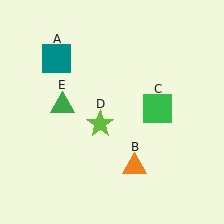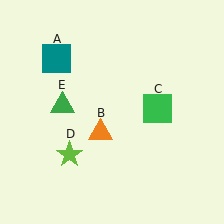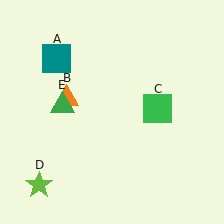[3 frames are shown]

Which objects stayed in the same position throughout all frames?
Teal square (object A) and green square (object C) and green triangle (object E) remained stationary.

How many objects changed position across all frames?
2 objects changed position: orange triangle (object B), lime star (object D).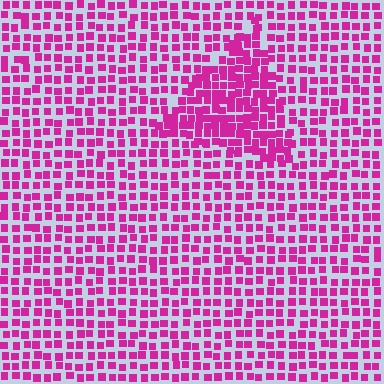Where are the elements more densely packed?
The elements are more densely packed inside the triangle boundary.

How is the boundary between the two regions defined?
The boundary is defined by a change in element density (approximately 1.7x ratio). All elements are the same color, size, and shape.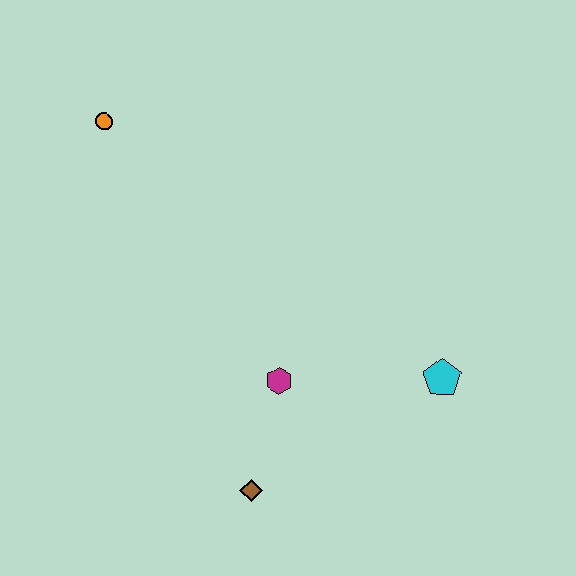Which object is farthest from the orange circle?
The cyan pentagon is farthest from the orange circle.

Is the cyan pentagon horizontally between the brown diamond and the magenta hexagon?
No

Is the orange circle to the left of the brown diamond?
Yes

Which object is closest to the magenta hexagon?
The brown diamond is closest to the magenta hexagon.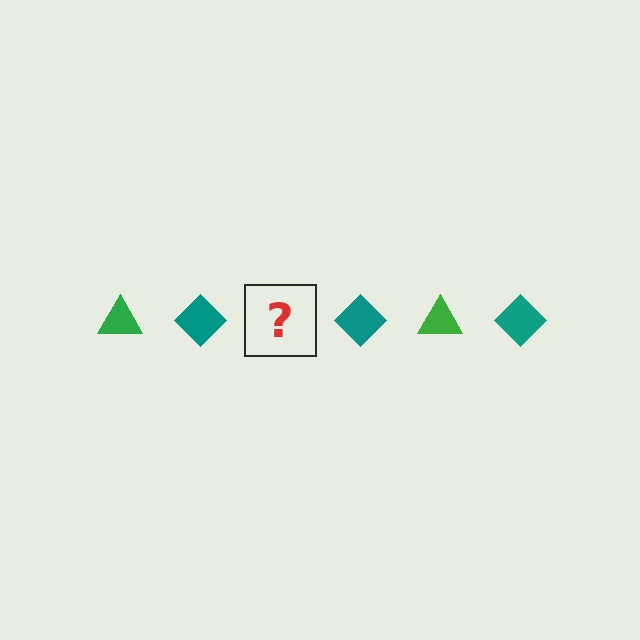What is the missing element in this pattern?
The missing element is a green triangle.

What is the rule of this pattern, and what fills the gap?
The rule is that the pattern alternates between green triangle and teal diamond. The gap should be filled with a green triangle.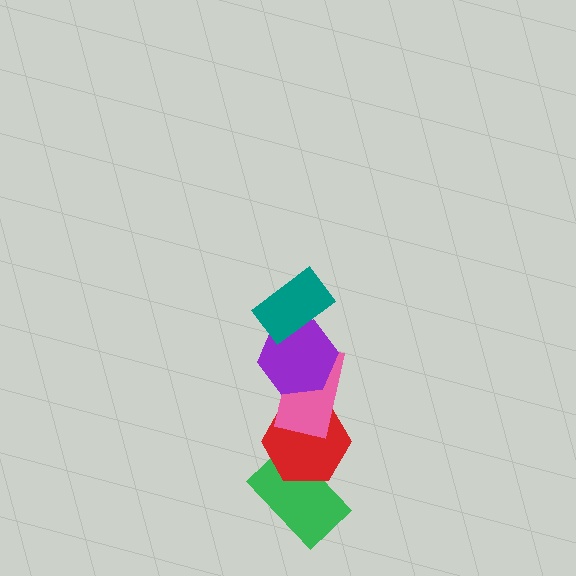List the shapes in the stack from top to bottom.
From top to bottom: the teal rectangle, the purple hexagon, the pink rectangle, the red hexagon, the green rectangle.